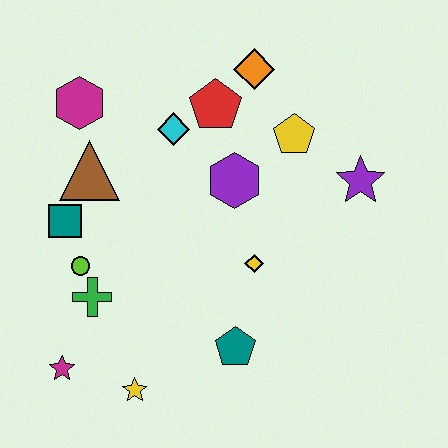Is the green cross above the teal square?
No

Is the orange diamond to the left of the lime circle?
No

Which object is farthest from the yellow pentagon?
The magenta star is farthest from the yellow pentagon.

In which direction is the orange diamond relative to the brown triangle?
The orange diamond is to the right of the brown triangle.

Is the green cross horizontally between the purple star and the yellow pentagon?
No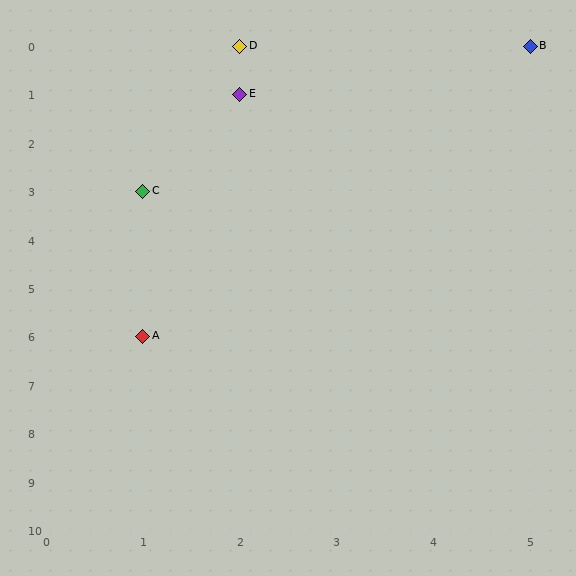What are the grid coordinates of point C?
Point C is at grid coordinates (1, 3).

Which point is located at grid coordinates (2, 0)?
Point D is at (2, 0).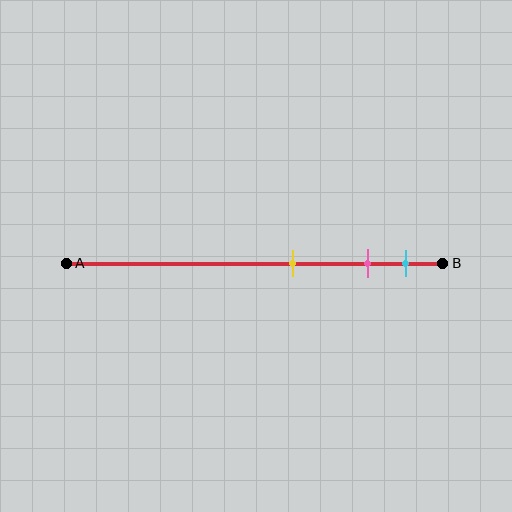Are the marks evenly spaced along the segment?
No, the marks are not evenly spaced.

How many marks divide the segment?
There are 3 marks dividing the segment.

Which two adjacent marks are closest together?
The pink and cyan marks are the closest adjacent pair.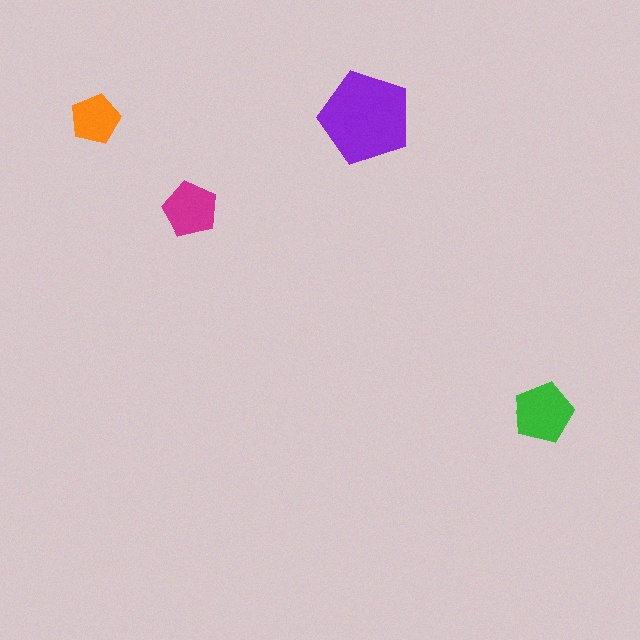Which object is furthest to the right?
The green pentagon is rightmost.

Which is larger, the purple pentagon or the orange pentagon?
The purple one.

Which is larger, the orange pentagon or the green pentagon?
The green one.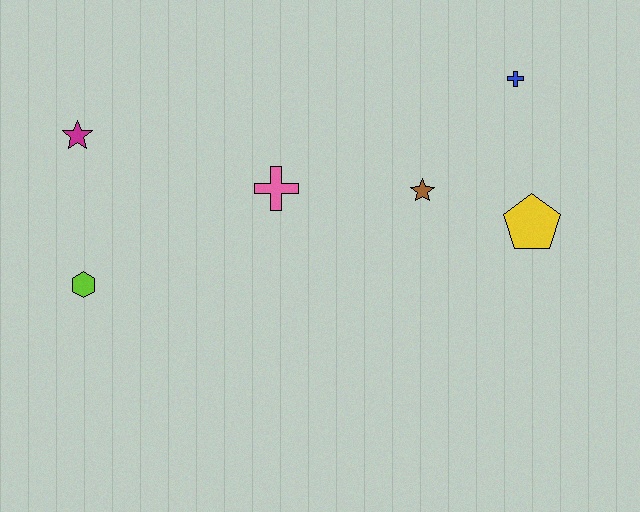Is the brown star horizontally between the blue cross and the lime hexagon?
Yes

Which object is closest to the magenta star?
The lime hexagon is closest to the magenta star.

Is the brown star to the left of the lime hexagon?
No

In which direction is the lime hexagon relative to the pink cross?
The lime hexagon is to the left of the pink cross.